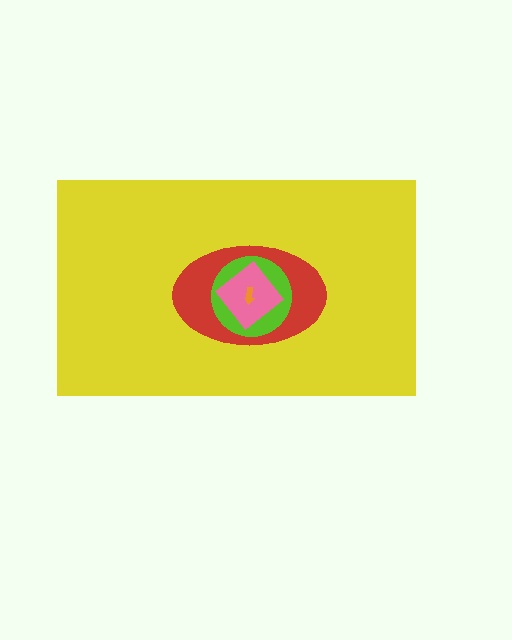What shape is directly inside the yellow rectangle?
The red ellipse.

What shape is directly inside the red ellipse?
The lime circle.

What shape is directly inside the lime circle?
The pink diamond.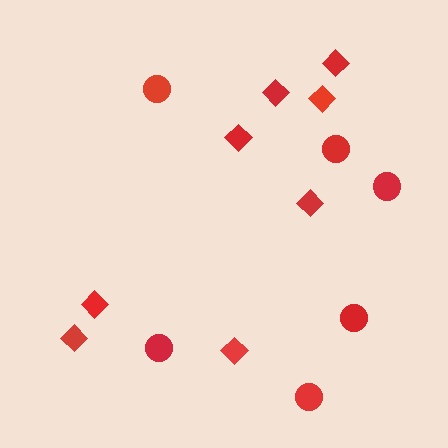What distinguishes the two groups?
There are 2 groups: one group of diamonds (8) and one group of circles (6).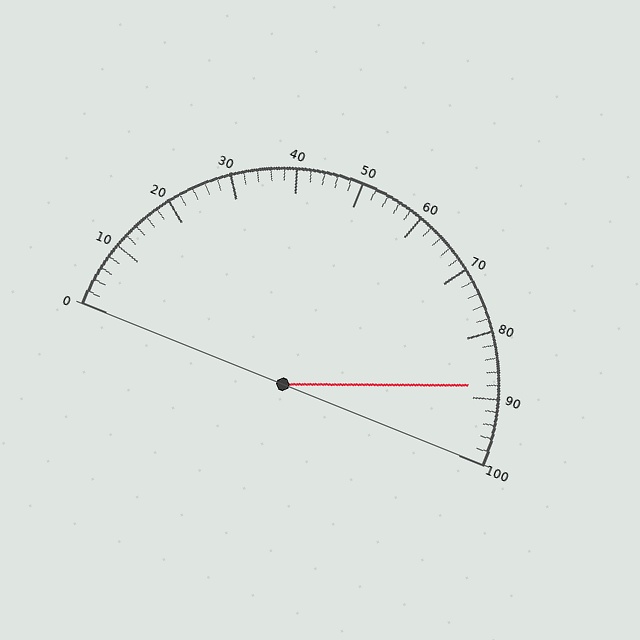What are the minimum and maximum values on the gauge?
The gauge ranges from 0 to 100.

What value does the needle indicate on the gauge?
The needle indicates approximately 88.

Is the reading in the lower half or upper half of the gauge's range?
The reading is in the upper half of the range (0 to 100).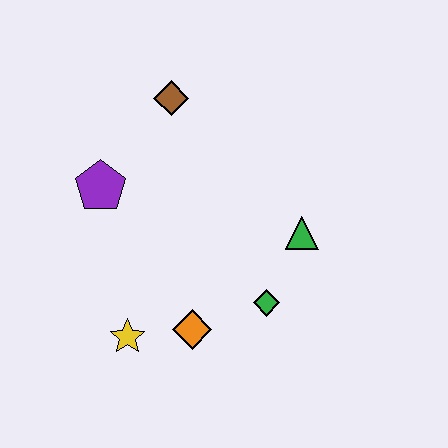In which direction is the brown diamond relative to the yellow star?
The brown diamond is above the yellow star.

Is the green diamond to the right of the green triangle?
No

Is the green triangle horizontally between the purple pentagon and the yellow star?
No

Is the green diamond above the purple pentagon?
No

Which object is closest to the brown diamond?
The purple pentagon is closest to the brown diamond.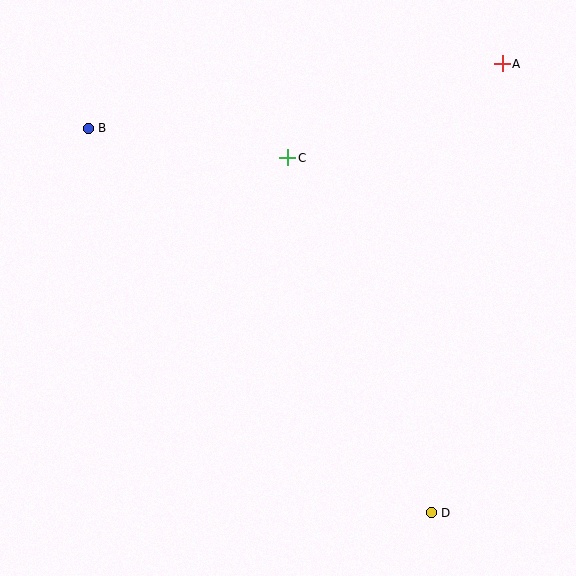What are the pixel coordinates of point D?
Point D is at (431, 513).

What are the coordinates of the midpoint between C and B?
The midpoint between C and B is at (188, 143).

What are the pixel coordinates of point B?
Point B is at (88, 128).